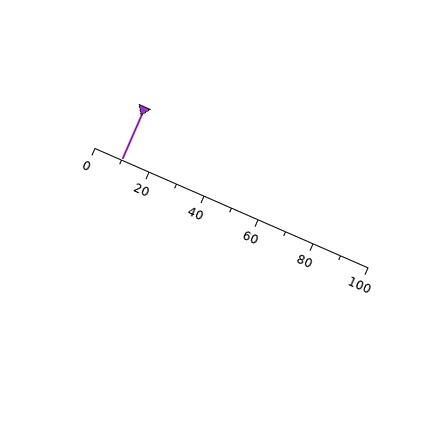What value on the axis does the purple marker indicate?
The marker indicates approximately 10.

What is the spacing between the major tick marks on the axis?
The major ticks are spaced 20 apart.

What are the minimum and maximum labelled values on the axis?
The axis runs from 0 to 100.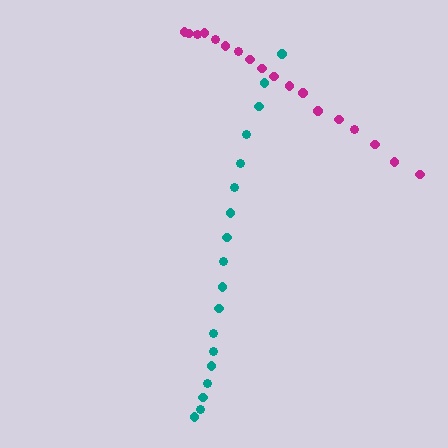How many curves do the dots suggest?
There are 2 distinct paths.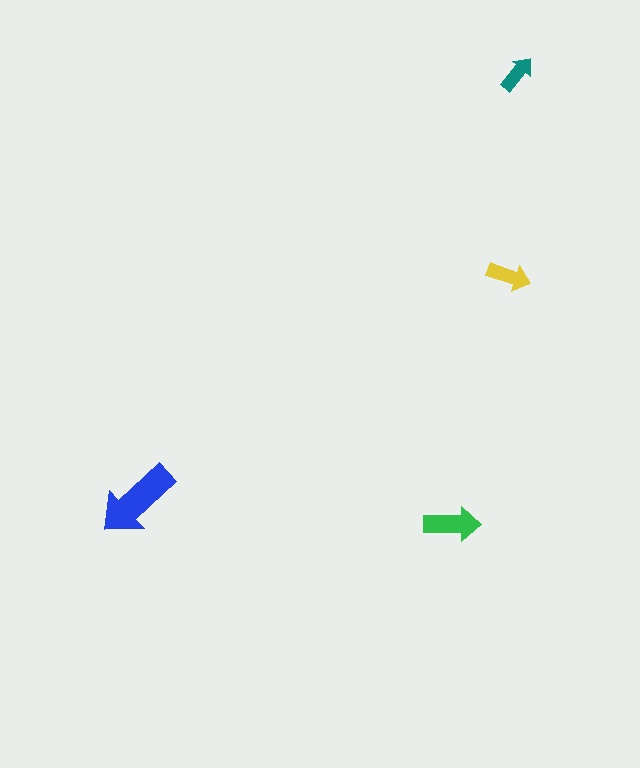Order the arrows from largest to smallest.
the blue one, the green one, the yellow one, the teal one.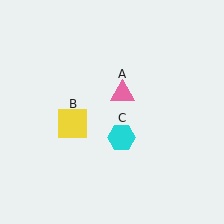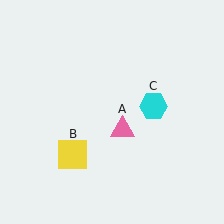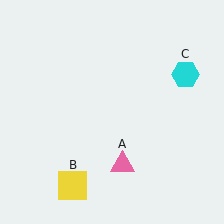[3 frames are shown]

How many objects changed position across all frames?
3 objects changed position: pink triangle (object A), yellow square (object B), cyan hexagon (object C).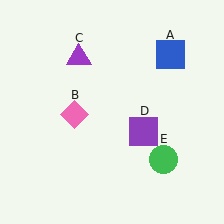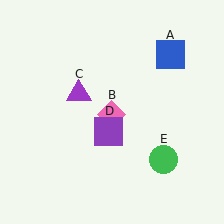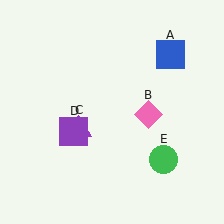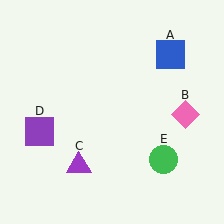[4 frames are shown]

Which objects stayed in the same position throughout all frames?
Blue square (object A) and green circle (object E) remained stationary.